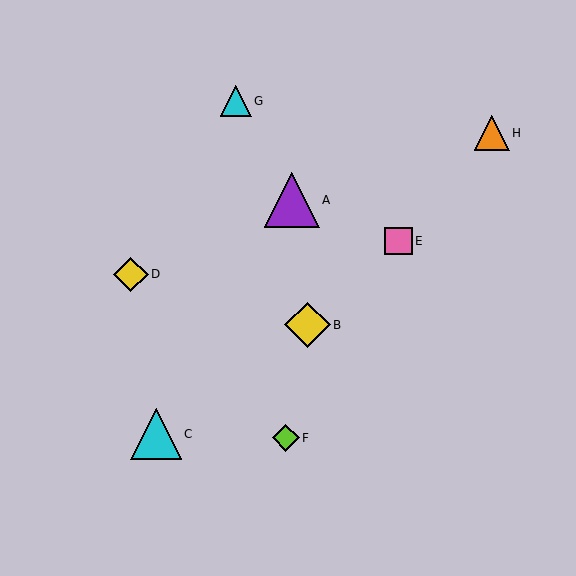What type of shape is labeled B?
Shape B is a yellow diamond.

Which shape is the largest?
The purple triangle (labeled A) is the largest.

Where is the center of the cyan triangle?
The center of the cyan triangle is at (156, 434).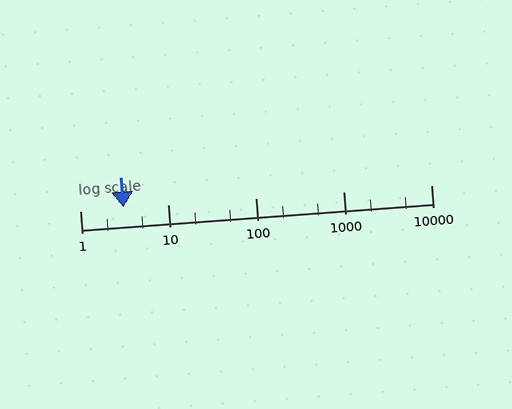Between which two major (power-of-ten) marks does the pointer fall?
The pointer is between 1 and 10.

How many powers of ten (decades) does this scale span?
The scale spans 4 decades, from 1 to 10000.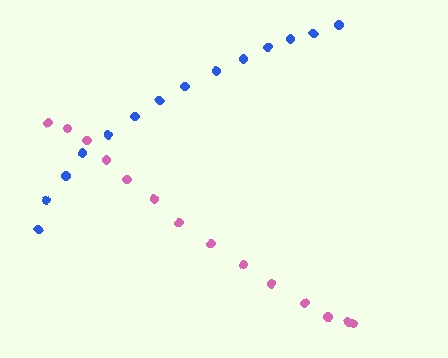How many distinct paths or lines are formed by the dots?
There are 2 distinct paths.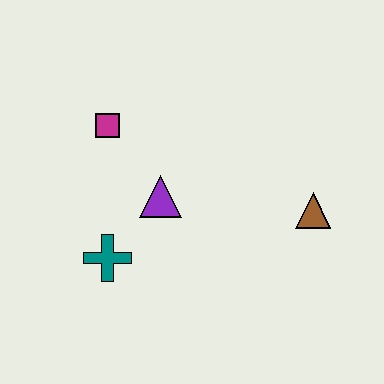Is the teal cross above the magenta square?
No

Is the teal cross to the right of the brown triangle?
No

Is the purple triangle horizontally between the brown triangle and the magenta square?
Yes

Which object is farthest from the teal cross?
The brown triangle is farthest from the teal cross.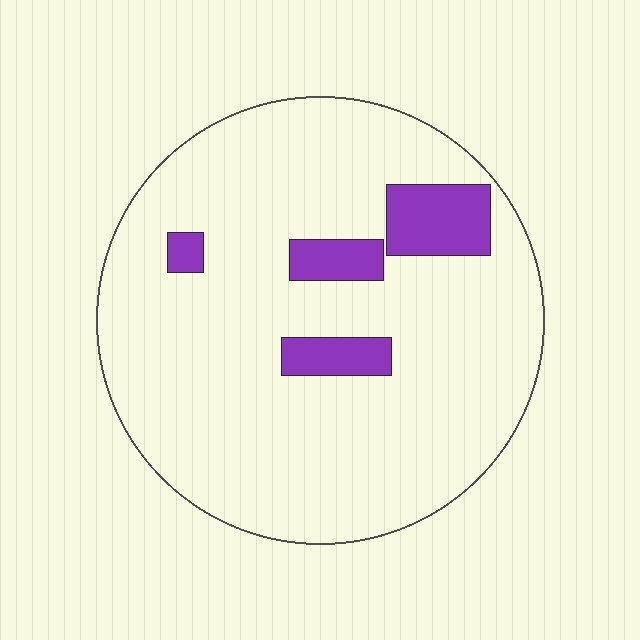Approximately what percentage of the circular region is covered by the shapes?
Approximately 10%.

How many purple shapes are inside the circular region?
4.